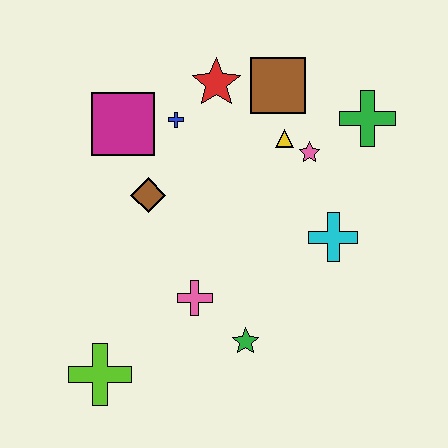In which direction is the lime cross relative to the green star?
The lime cross is to the left of the green star.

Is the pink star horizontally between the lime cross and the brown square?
No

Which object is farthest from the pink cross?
The green cross is farthest from the pink cross.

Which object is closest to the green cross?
The pink star is closest to the green cross.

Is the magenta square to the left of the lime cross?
No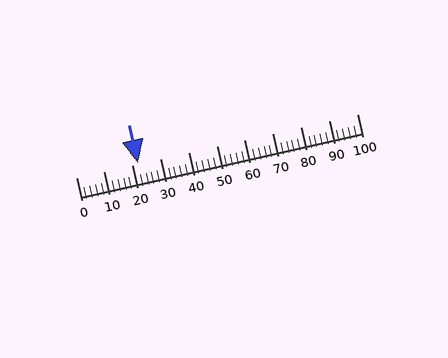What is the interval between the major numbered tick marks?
The major tick marks are spaced 10 units apart.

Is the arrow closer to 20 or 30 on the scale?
The arrow is closer to 20.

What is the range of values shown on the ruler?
The ruler shows values from 0 to 100.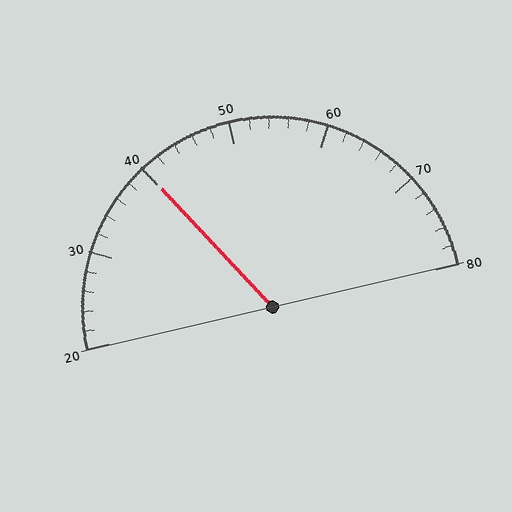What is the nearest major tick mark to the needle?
The nearest major tick mark is 40.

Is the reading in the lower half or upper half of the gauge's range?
The reading is in the lower half of the range (20 to 80).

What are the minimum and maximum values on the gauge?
The gauge ranges from 20 to 80.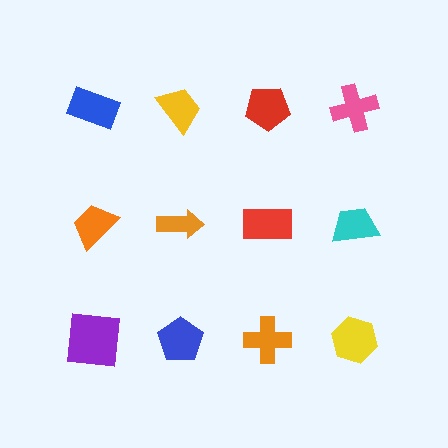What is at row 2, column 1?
An orange trapezoid.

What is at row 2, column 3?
A red rectangle.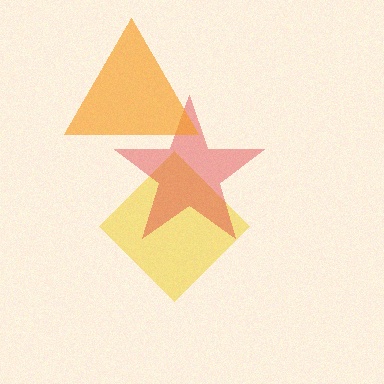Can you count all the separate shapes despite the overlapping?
Yes, there are 3 separate shapes.